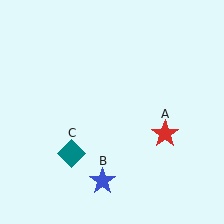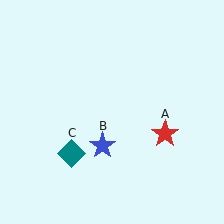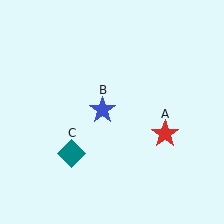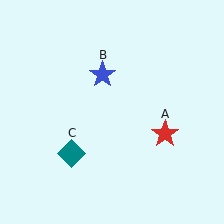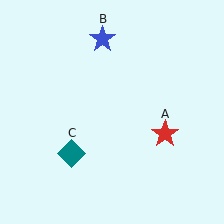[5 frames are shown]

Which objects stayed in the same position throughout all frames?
Red star (object A) and teal diamond (object C) remained stationary.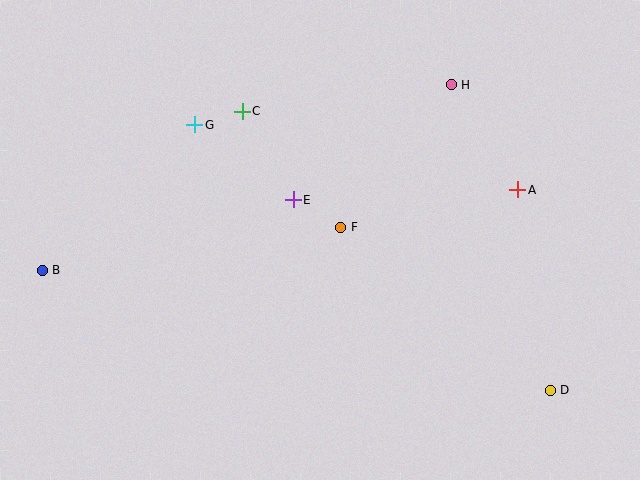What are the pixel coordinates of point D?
Point D is at (550, 390).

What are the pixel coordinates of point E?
Point E is at (293, 200).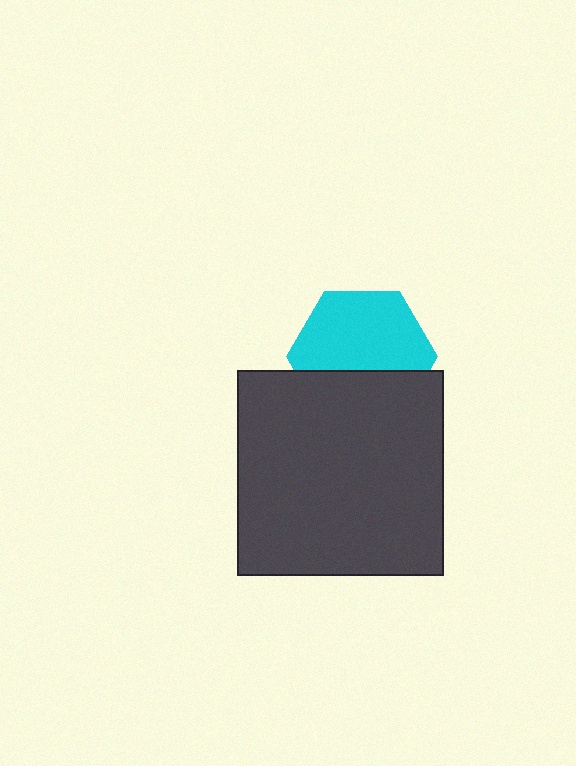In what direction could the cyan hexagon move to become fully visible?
The cyan hexagon could move up. That would shift it out from behind the dark gray square entirely.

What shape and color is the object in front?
The object in front is a dark gray square.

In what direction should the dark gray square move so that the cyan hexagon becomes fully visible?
The dark gray square should move down. That is the shortest direction to clear the overlap and leave the cyan hexagon fully visible.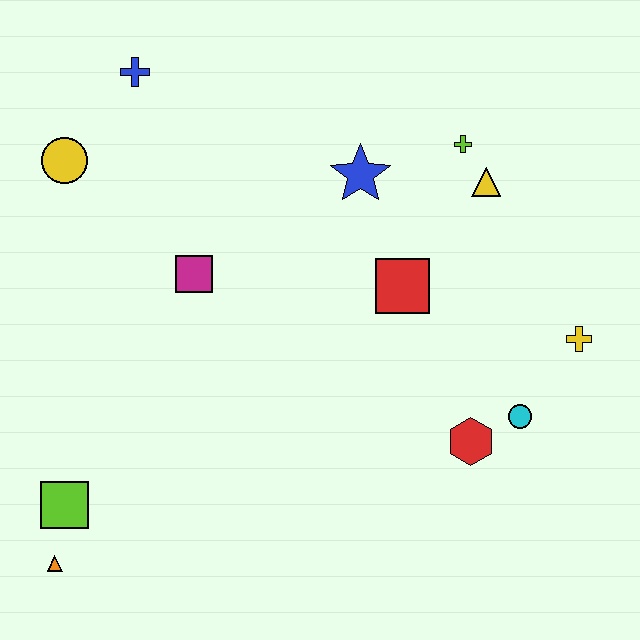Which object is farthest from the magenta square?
The yellow cross is farthest from the magenta square.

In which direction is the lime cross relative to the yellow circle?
The lime cross is to the right of the yellow circle.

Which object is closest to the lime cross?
The yellow triangle is closest to the lime cross.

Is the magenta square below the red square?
No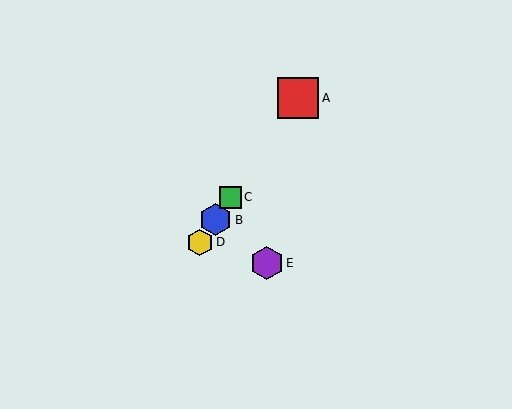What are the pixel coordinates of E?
Object E is at (267, 263).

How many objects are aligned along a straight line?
4 objects (A, B, C, D) are aligned along a straight line.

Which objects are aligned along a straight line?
Objects A, B, C, D are aligned along a straight line.